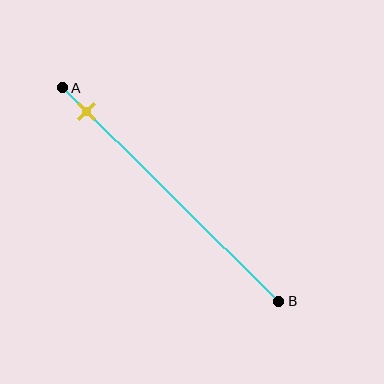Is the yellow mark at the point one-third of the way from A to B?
No, the mark is at about 10% from A, not at the 33% one-third point.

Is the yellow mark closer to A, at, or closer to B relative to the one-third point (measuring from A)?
The yellow mark is closer to point A than the one-third point of segment AB.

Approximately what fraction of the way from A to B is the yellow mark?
The yellow mark is approximately 10% of the way from A to B.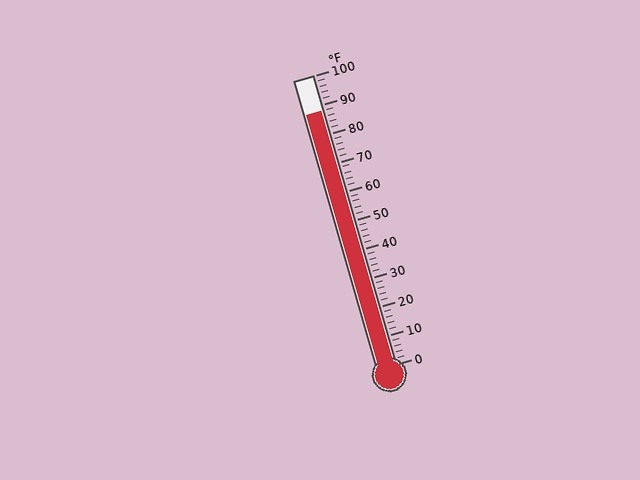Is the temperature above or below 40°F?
The temperature is above 40°F.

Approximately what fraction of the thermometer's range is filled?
The thermometer is filled to approximately 90% of its range.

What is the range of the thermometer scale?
The thermometer scale ranges from 0°F to 100°F.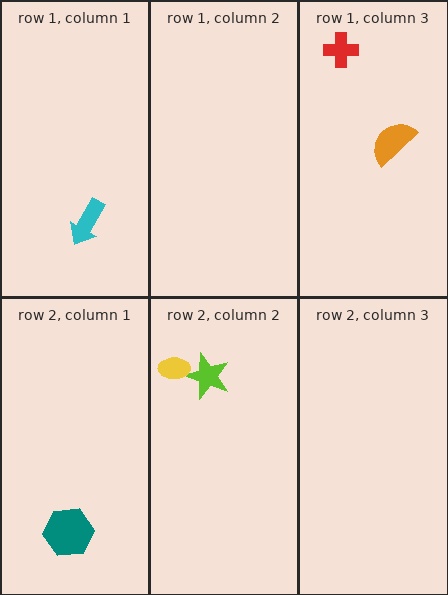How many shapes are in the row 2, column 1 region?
1.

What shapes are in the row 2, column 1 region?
The teal hexagon.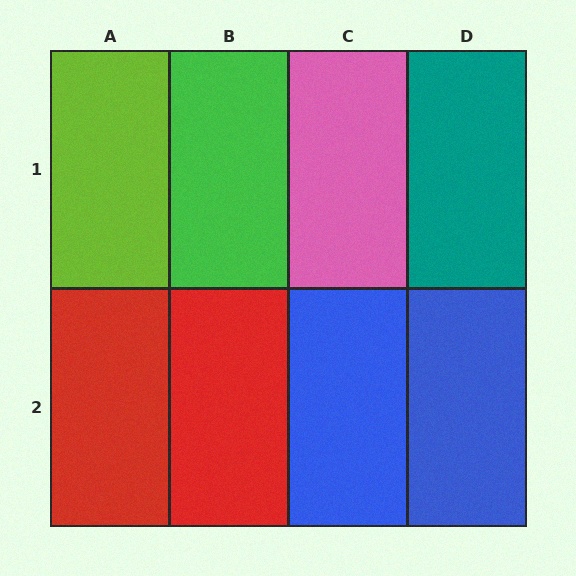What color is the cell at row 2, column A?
Red.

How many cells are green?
1 cell is green.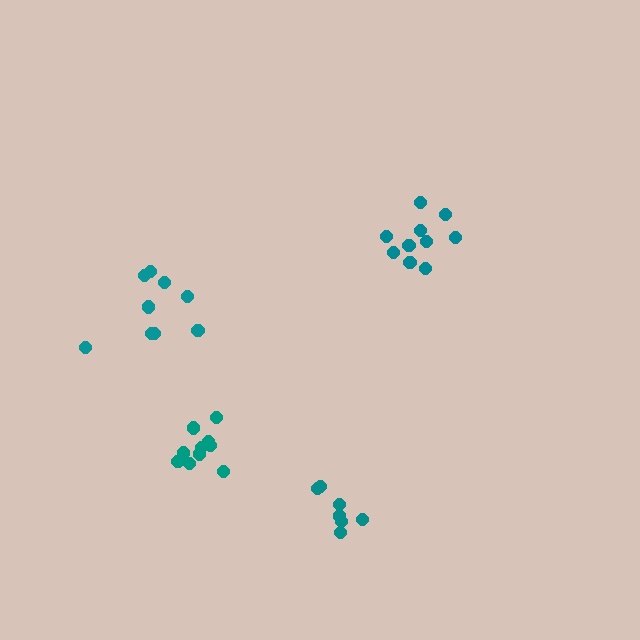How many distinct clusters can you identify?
There are 4 distinct clusters.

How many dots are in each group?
Group 1: 7 dots, Group 2: 10 dots, Group 3: 9 dots, Group 4: 10 dots (36 total).